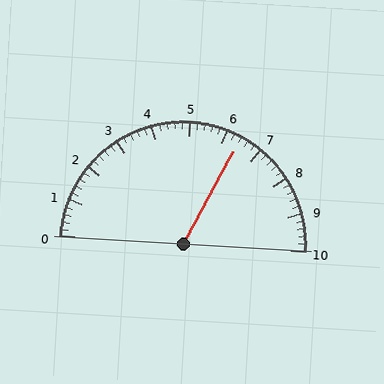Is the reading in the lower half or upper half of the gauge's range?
The reading is in the upper half of the range (0 to 10).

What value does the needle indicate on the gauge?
The needle indicates approximately 6.4.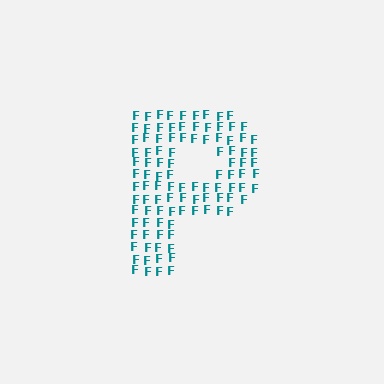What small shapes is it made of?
It is made of small letter F's.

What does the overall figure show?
The overall figure shows the letter P.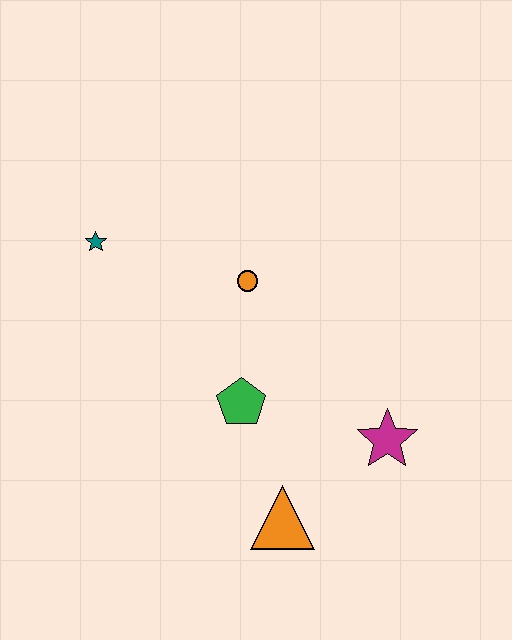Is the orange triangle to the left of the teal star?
No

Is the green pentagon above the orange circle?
No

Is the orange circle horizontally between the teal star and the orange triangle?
Yes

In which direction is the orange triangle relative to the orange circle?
The orange triangle is below the orange circle.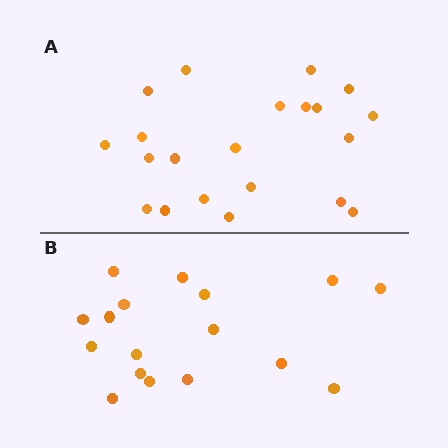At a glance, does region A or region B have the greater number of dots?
Region A (the top region) has more dots.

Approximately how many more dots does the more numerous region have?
Region A has about 4 more dots than region B.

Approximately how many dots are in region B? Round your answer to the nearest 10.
About 20 dots. (The exact count is 17, which rounds to 20.)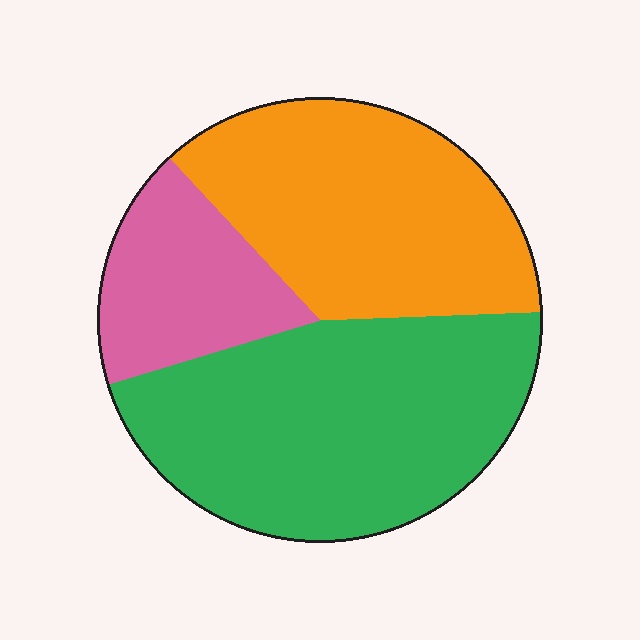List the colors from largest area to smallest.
From largest to smallest: green, orange, pink.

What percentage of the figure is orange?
Orange takes up about three eighths (3/8) of the figure.